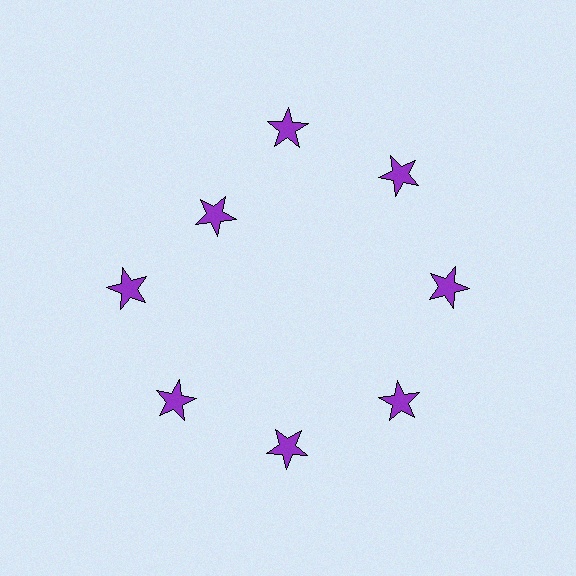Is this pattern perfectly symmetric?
No. The 8 purple stars are arranged in a ring, but one element near the 10 o'clock position is pulled inward toward the center, breaking the 8-fold rotational symmetry.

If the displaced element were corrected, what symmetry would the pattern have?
It would have 8-fold rotational symmetry — the pattern would map onto itself every 45 degrees.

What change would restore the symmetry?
The symmetry would be restored by moving it outward, back onto the ring so that all 8 stars sit at equal angles and equal distance from the center.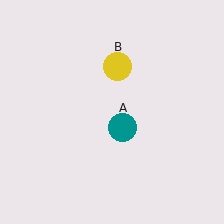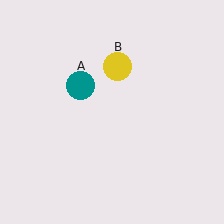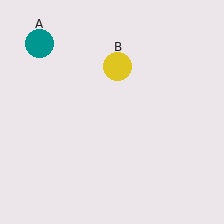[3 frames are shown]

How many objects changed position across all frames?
1 object changed position: teal circle (object A).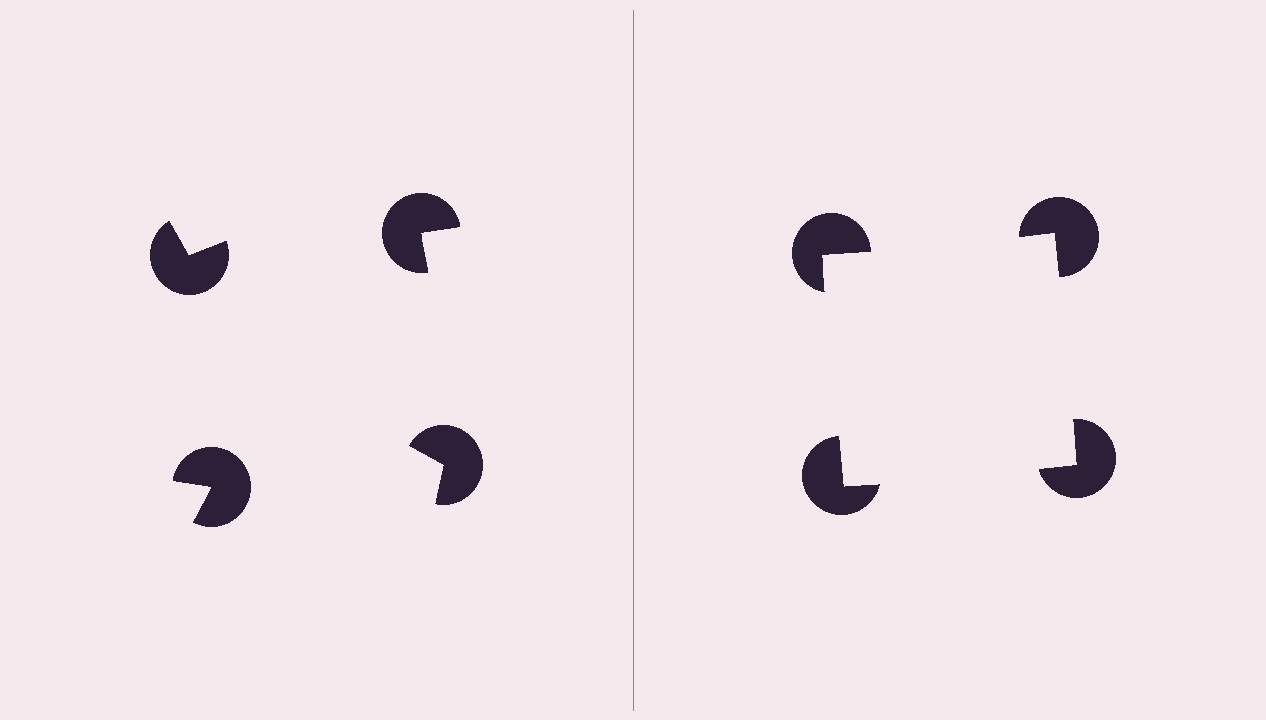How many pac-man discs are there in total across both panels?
8 — 4 on each side.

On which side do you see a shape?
An illusory square appears on the right side. On the left side the wedge cuts are rotated, so no coherent shape forms.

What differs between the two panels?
The pac-man discs are positioned identically on both sides; only the wedge orientations differ. On the right they align to a square; on the left they are misaligned.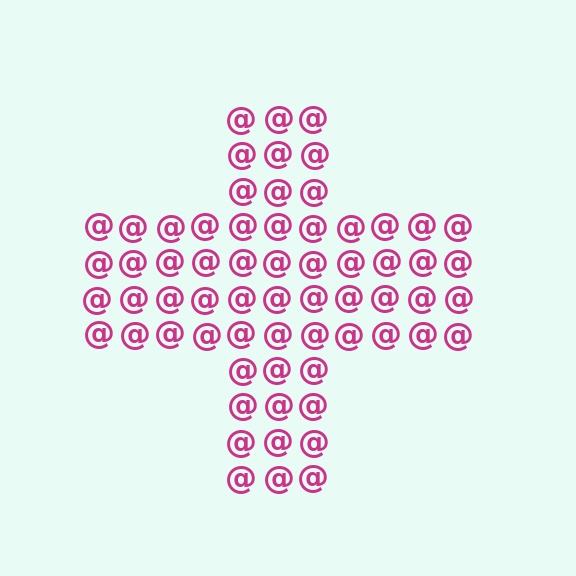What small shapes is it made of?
It is made of small at signs.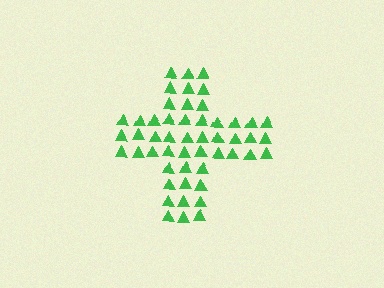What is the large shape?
The large shape is a cross.